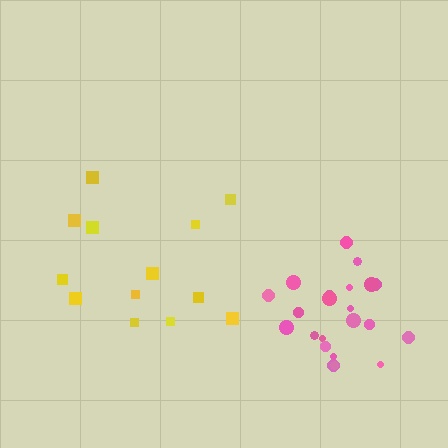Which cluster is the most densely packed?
Pink.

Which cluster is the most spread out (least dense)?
Yellow.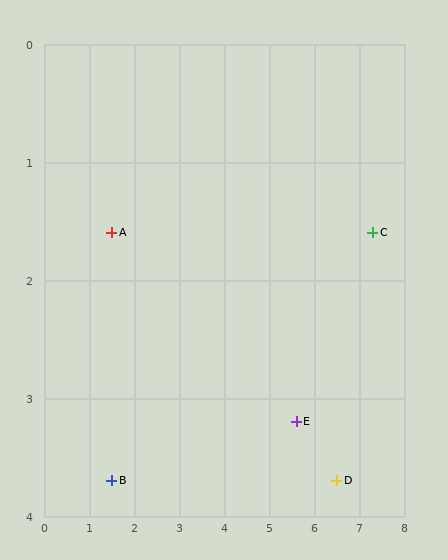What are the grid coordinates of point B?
Point B is at approximately (1.5, 3.7).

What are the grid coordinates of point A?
Point A is at approximately (1.5, 1.6).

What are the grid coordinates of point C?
Point C is at approximately (7.3, 1.6).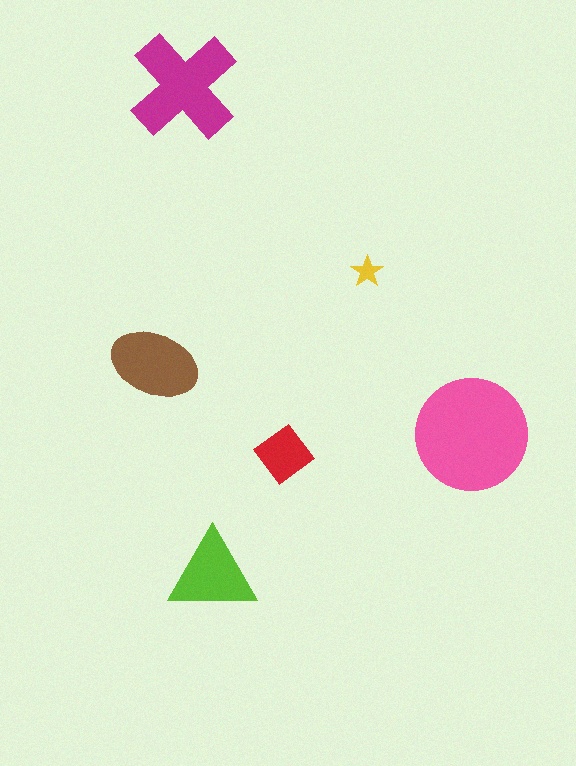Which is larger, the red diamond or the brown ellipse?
The brown ellipse.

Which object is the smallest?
The yellow star.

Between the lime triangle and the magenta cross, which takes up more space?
The magenta cross.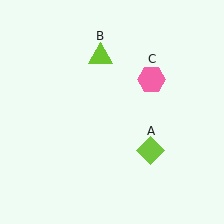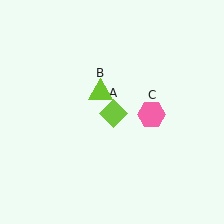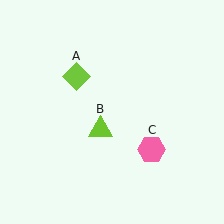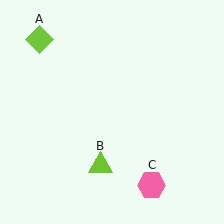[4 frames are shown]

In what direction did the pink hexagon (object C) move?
The pink hexagon (object C) moved down.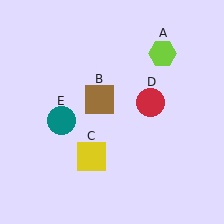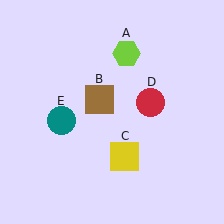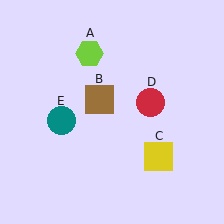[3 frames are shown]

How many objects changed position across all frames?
2 objects changed position: lime hexagon (object A), yellow square (object C).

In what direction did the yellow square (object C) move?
The yellow square (object C) moved right.